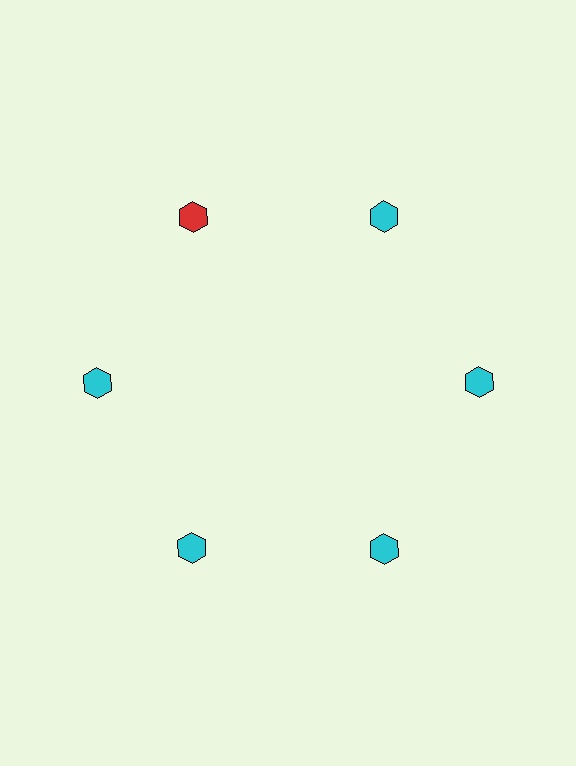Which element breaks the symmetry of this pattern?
The red hexagon at roughly the 11 o'clock position breaks the symmetry. All other shapes are cyan hexagons.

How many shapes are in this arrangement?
There are 6 shapes arranged in a ring pattern.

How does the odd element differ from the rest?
It has a different color: red instead of cyan.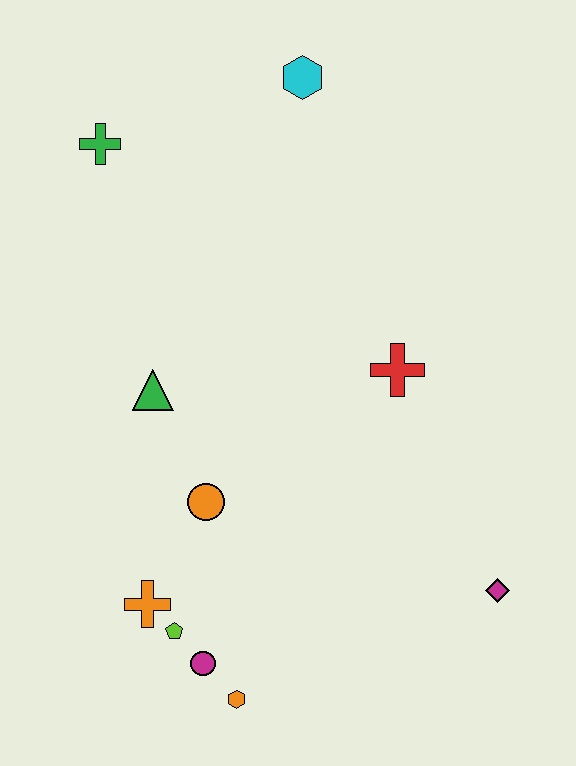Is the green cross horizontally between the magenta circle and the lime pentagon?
No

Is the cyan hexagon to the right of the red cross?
No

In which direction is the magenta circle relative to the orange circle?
The magenta circle is below the orange circle.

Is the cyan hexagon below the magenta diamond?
No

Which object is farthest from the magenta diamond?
The green cross is farthest from the magenta diamond.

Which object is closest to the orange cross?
The lime pentagon is closest to the orange cross.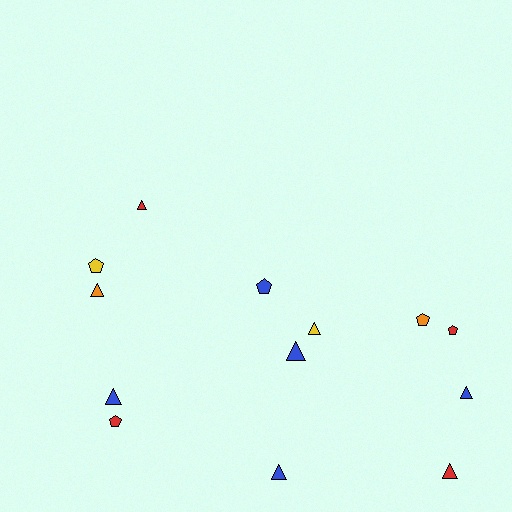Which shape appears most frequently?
Triangle, with 8 objects.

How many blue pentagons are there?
There is 1 blue pentagon.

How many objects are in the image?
There are 13 objects.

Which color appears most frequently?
Blue, with 5 objects.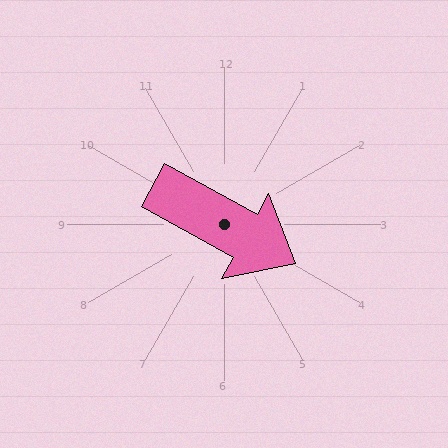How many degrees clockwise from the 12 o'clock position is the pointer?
Approximately 119 degrees.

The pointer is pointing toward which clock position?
Roughly 4 o'clock.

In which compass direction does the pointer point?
Southeast.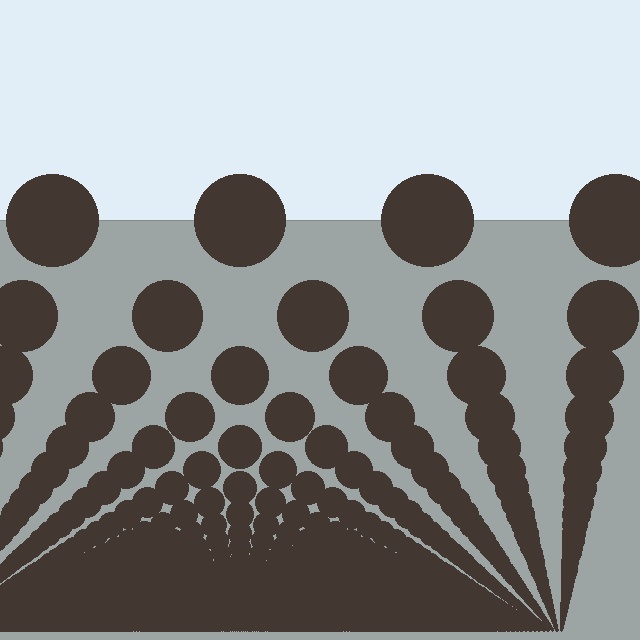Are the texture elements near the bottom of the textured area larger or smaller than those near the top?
Smaller. The gradient is inverted — elements near the bottom are smaller and denser.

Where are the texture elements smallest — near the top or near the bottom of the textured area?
Near the bottom.